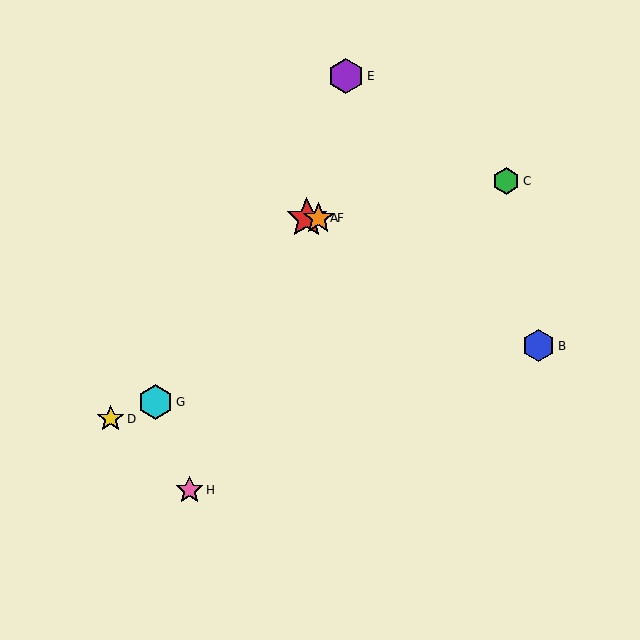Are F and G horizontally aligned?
No, F is at y≈218 and G is at y≈402.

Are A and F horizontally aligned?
Yes, both are at y≈218.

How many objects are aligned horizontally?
2 objects (A, F) are aligned horizontally.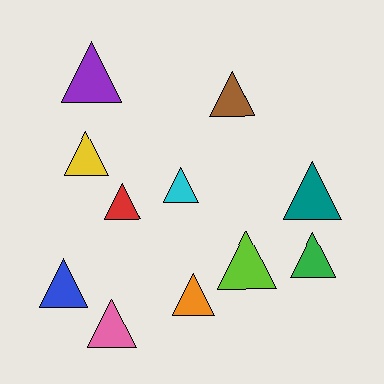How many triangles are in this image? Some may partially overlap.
There are 11 triangles.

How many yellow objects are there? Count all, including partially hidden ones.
There is 1 yellow object.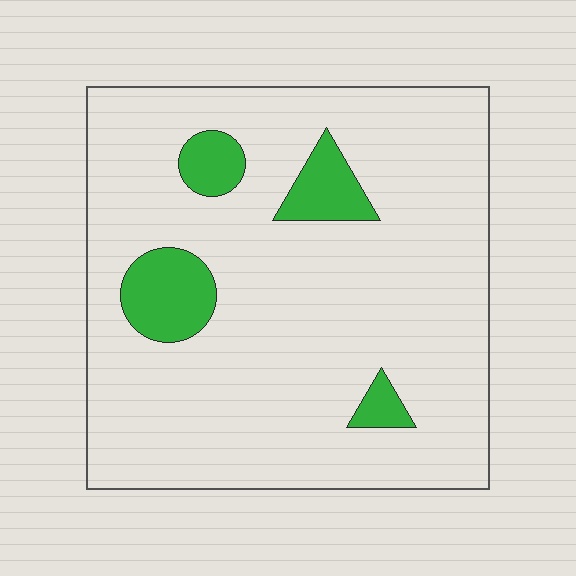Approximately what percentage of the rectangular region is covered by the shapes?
Approximately 10%.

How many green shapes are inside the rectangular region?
4.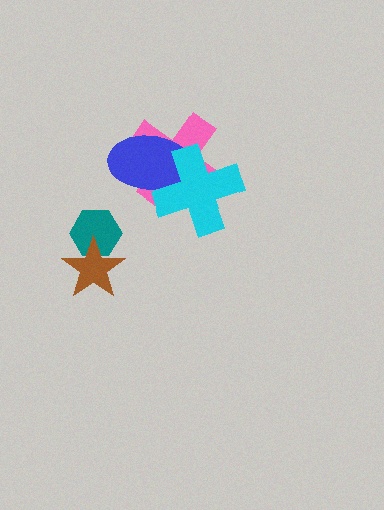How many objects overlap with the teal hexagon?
1 object overlaps with the teal hexagon.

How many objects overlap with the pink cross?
2 objects overlap with the pink cross.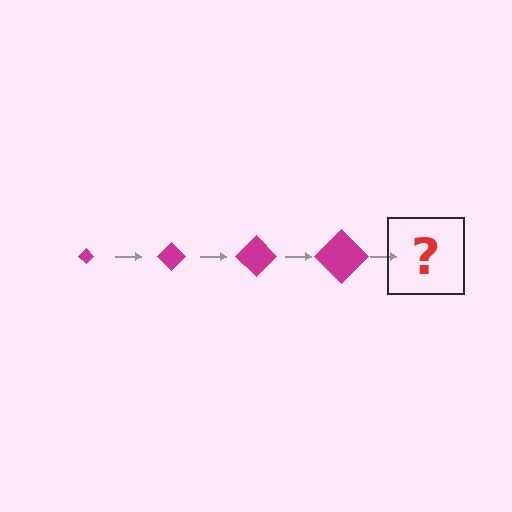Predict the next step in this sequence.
The next step is a magenta diamond, larger than the previous one.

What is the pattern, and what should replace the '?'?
The pattern is that the diamond gets progressively larger each step. The '?' should be a magenta diamond, larger than the previous one.